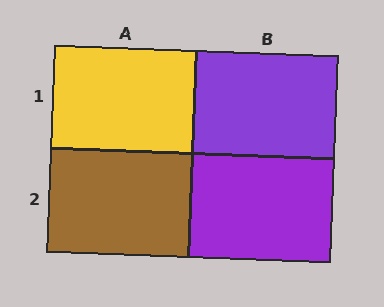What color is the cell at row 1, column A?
Yellow.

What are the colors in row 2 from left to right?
Brown, purple.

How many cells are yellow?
1 cell is yellow.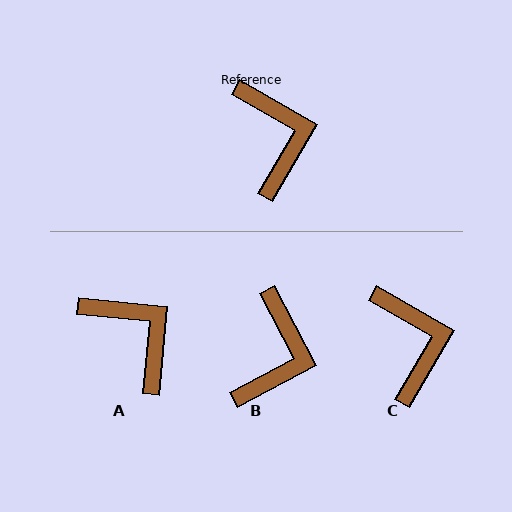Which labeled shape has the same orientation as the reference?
C.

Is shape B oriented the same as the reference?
No, it is off by about 32 degrees.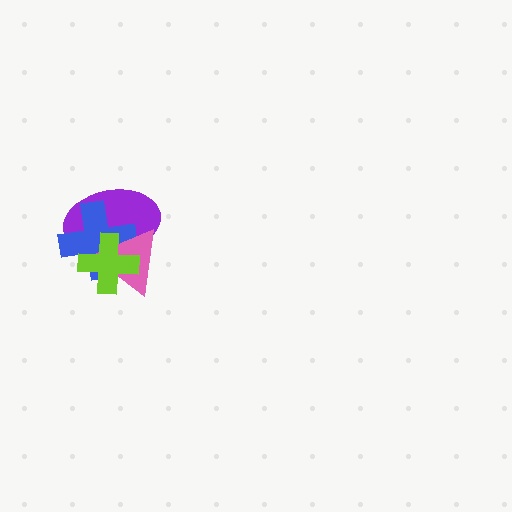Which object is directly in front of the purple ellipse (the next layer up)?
The blue cross is directly in front of the purple ellipse.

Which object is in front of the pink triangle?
The lime cross is in front of the pink triangle.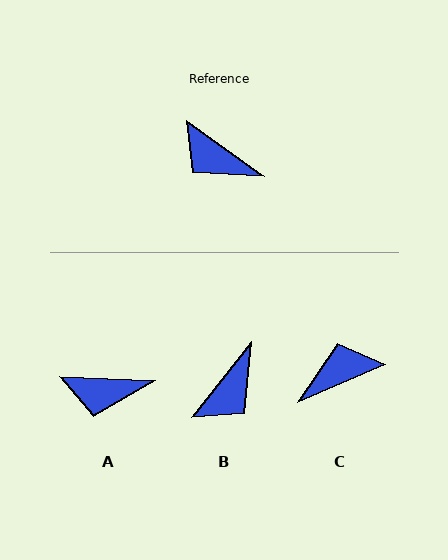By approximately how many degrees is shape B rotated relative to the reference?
Approximately 87 degrees counter-clockwise.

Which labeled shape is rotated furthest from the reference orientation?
C, about 121 degrees away.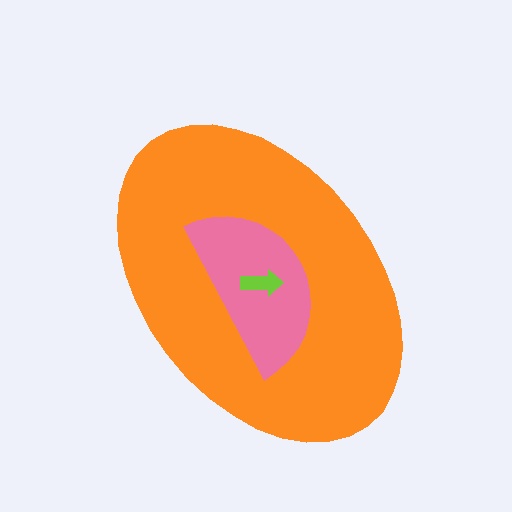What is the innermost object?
The lime arrow.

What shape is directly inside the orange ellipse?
The pink semicircle.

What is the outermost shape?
The orange ellipse.